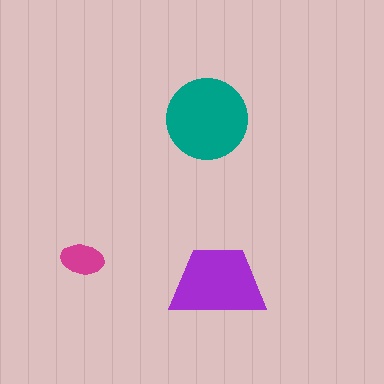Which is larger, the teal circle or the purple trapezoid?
The teal circle.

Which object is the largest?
The teal circle.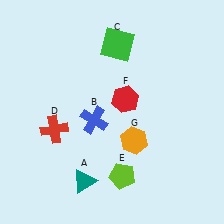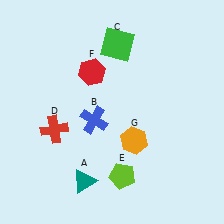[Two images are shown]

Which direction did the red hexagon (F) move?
The red hexagon (F) moved left.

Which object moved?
The red hexagon (F) moved left.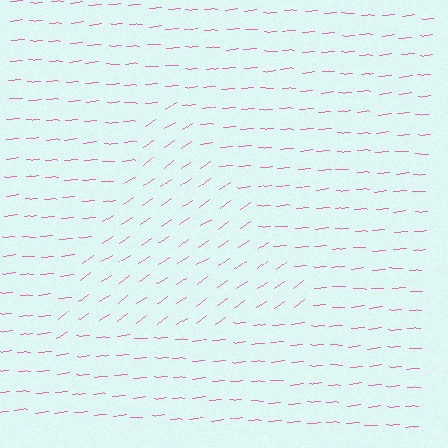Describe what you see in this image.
The image is filled with small pink line segments. A triangle region in the image has lines oriented differently from the surrounding lines, creating a visible texture boundary.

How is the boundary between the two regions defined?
The boundary is defined purely by a change in line orientation (approximately 30 degrees difference). All lines are the same color and thickness.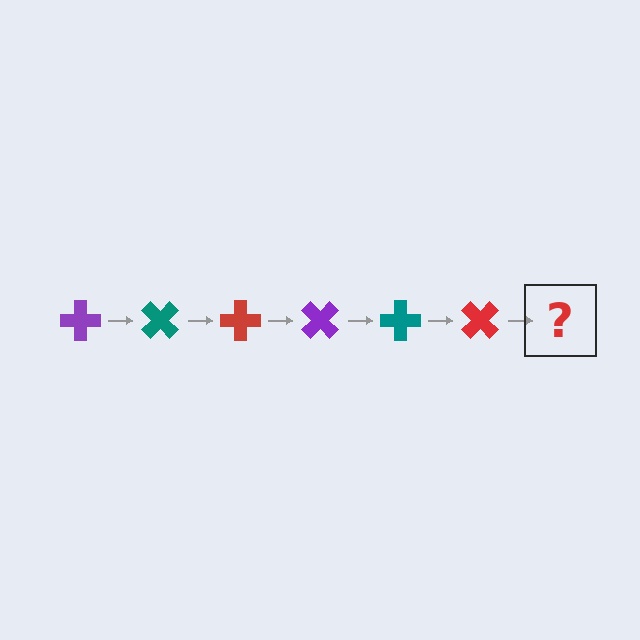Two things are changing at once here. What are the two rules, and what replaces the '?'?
The two rules are that it rotates 45 degrees each step and the color cycles through purple, teal, and red. The '?' should be a purple cross, rotated 270 degrees from the start.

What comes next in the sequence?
The next element should be a purple cross, rotated 270 degrees from the start.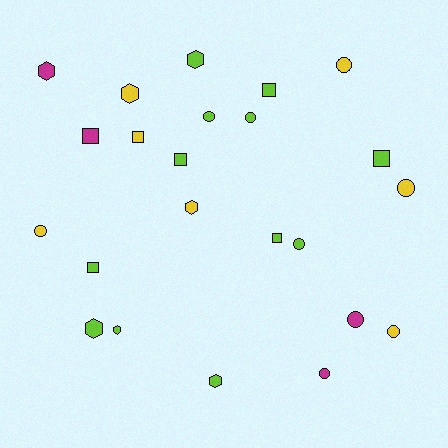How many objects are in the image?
There are 23 objects.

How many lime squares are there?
There are 5 lime squares.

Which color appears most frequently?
Lime, with 12 objects.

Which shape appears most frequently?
Circle, with 9 objects.